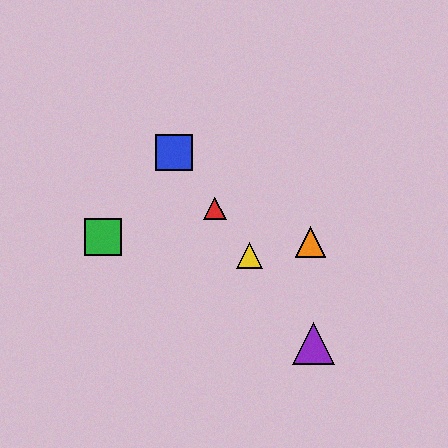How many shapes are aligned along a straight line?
4 shapes (the red triangle, the blue square, the yellow triangle, the purple triangle) are aligned along a straight line.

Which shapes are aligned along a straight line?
The red triangle, the blue square, the yellow triangle, the purple triangle are aligned along a straight line.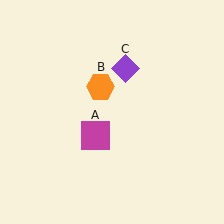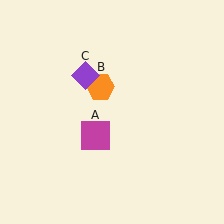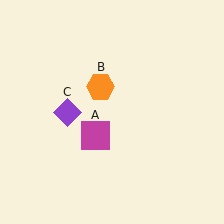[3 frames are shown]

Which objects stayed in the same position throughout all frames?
Magenta square (object A) and orange hexagon (object B) remained stationary.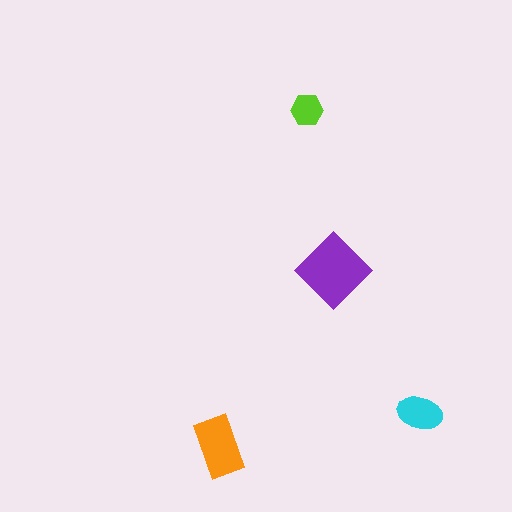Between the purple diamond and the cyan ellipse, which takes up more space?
The purple diamond.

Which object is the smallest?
The lime hexagon.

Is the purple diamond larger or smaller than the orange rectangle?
Larger.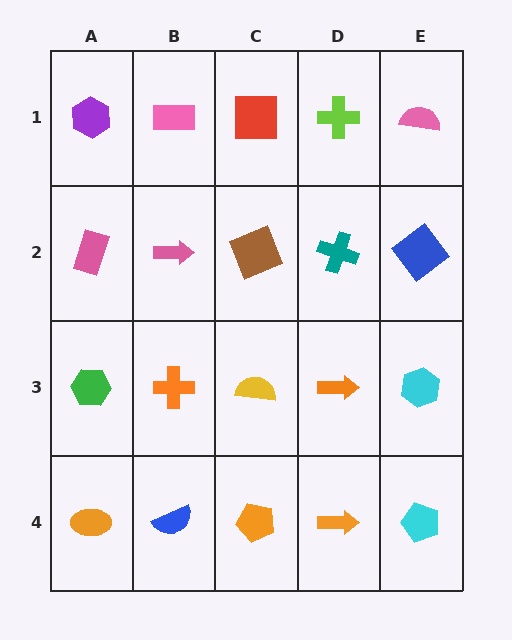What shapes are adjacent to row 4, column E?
A cyan hexagon (row 3, column E), an orange arrow (row 4, column D).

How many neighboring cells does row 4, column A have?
2.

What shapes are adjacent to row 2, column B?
A pink rectangle (row 1, column B), an orange cross (row 3, column B), a pink rectangle (row 2, column A), a brown square (row 2, column C).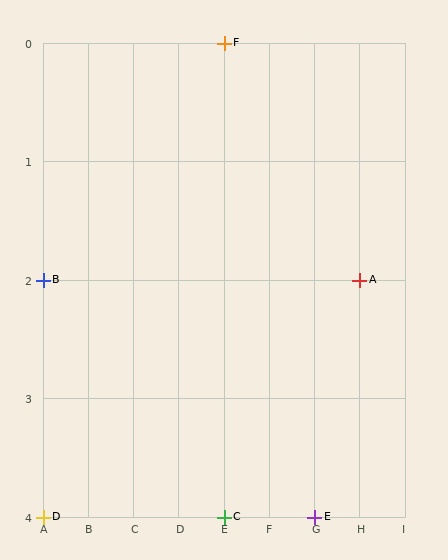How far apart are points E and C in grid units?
Points E and C are 2 columns apart.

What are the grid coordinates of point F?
Point F is at grid coordinates (E, 0).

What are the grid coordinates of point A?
Point A is at grid coordinates (H, 2).